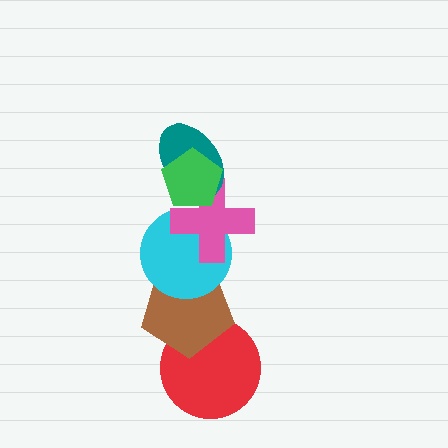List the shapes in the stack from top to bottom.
From top to bottom: the green pentagon, the teal ellipse, the pink cross, the cyan circle, the brown pentagon, the red circle.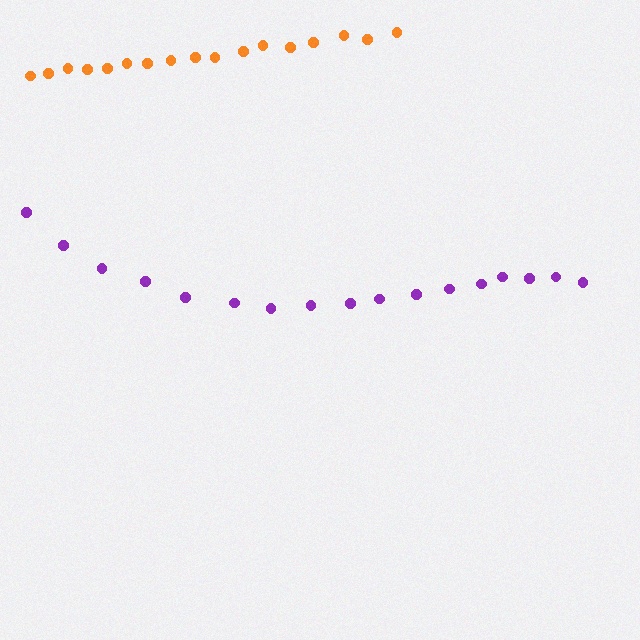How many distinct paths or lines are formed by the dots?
There are 2 distinct paths.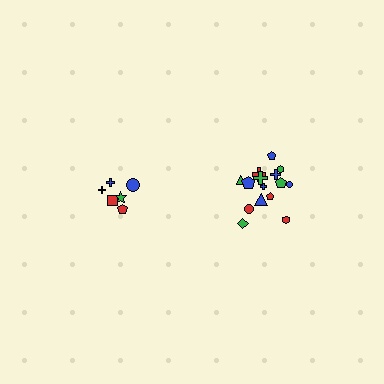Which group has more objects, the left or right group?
The right group.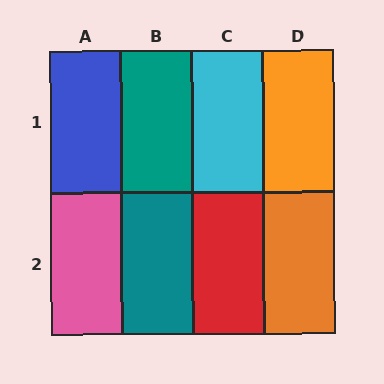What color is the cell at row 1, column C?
Cyan.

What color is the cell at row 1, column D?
Orange.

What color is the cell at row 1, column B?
Teal.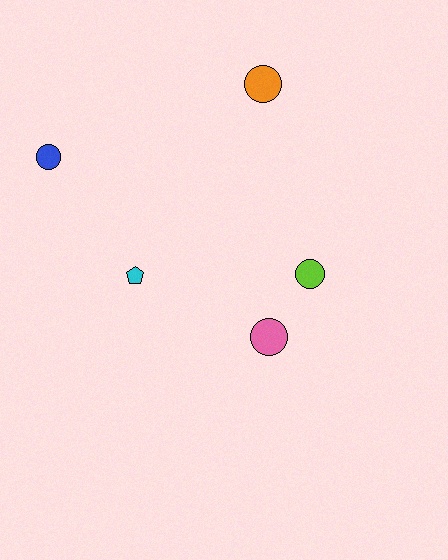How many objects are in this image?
There are 5 objects.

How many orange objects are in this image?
There is 1 orange object.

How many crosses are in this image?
There are no crosses.